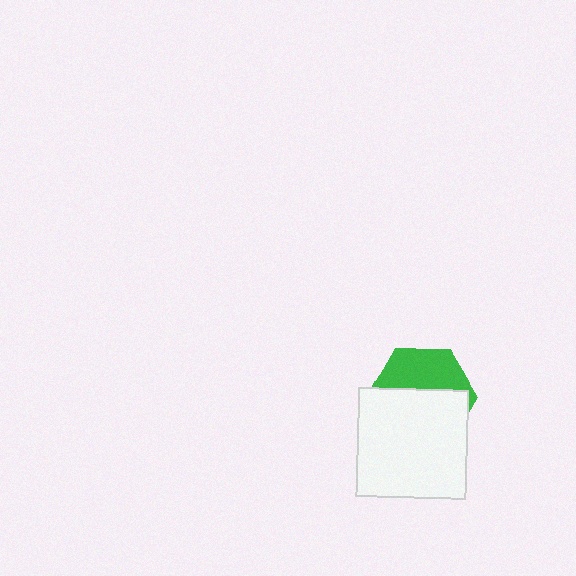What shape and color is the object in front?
The object in front is a white square.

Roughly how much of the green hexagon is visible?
A small part of it is visible (roughly 41%).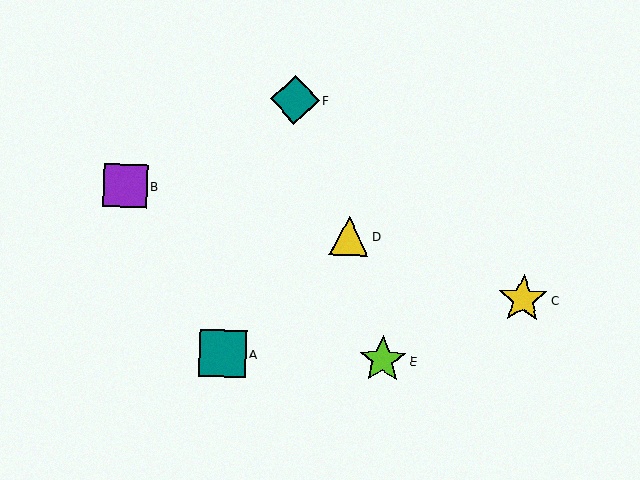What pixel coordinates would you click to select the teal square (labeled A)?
Click at (222, 353) to select the teal square A.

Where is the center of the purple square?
The center of the purple square is at (125, 186).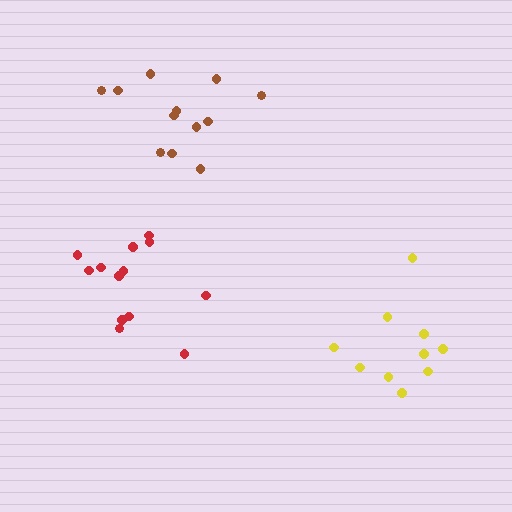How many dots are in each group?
Group 1: 13 dots, Group 2: 12 dots, Group 3: 10 dots (35 total).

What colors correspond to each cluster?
The clusters are colored: red, brown, yellow.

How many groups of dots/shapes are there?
There are 3 groups.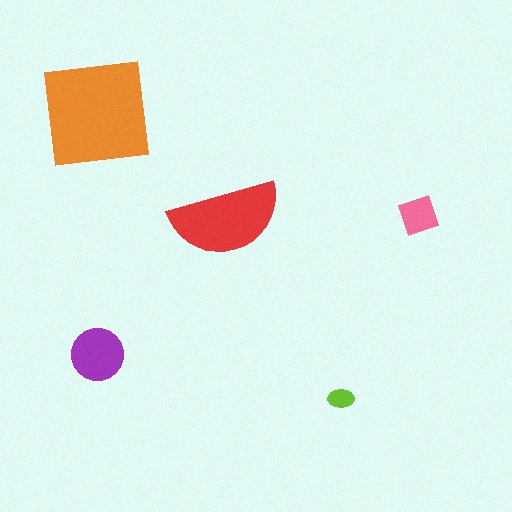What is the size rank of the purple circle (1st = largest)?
3rd.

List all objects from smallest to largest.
The lime ellipse, the pink diamond, the purple circle, the red semicircle, the orange square.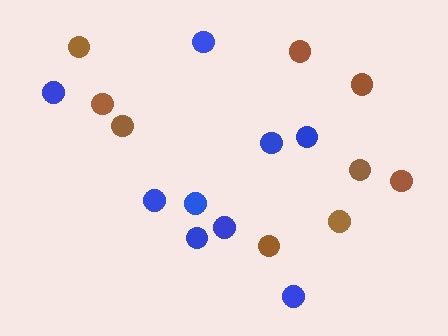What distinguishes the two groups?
There are 2 groups: one group of blue circles (9) and one group of brown circles (9).